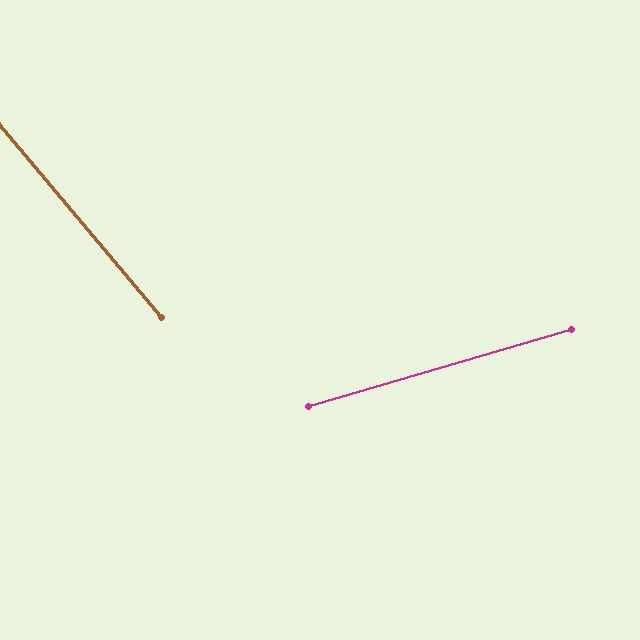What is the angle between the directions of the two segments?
Approximately 66 degrees.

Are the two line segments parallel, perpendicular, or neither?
Neither parallel nor perpendicular — they differ by about 66°.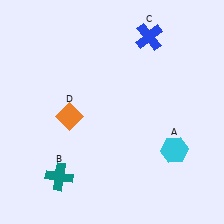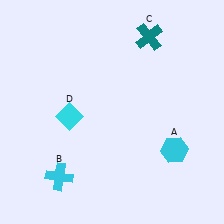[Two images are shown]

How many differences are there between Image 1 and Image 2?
There are 3 differences between the two images.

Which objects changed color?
B changed from teal to cyan. C changed from blue to teal. D changed from orange to cyan.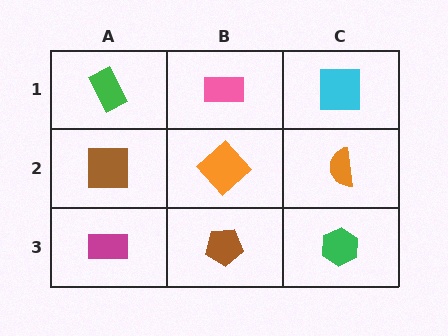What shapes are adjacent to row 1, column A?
A brown square (row 2, column A), a pink rectangle (row 1, column B).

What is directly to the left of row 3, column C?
A brown pentagon.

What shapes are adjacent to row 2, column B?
A pink rectangle (row 1, column B), a brown pentagon (row 3, column B), a brown square (row 2, column A), an orange semicircle (row 2, column C).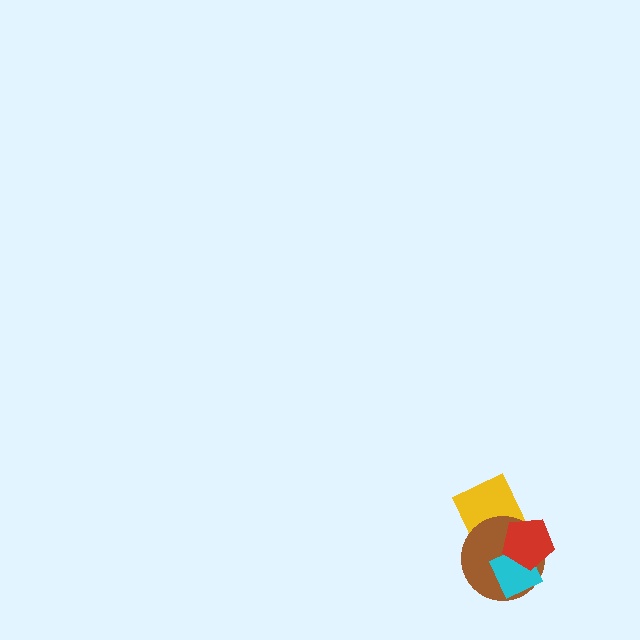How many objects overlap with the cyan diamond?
3 objects overlap with the cyan diamond.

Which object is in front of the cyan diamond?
The red pentagon is in front of the cyan diamond.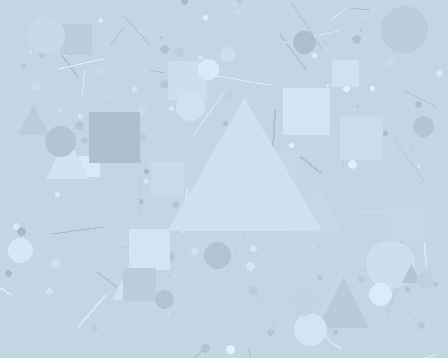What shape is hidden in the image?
A triangle is hidden in the image.